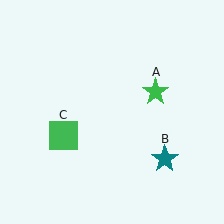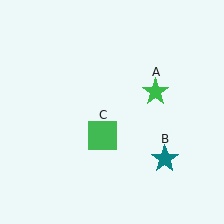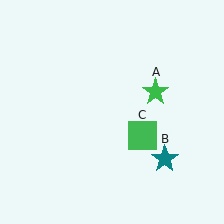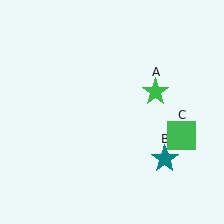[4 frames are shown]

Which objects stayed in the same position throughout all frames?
Green star (object A) and teal star (object B) remained stationary.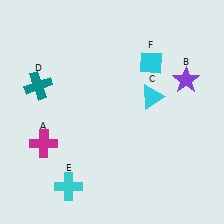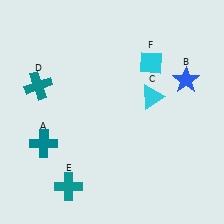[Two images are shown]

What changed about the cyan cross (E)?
In Image 1, E is cyan. In Image 2, it changed to teal.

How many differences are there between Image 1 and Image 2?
There are 3 differences between the two images.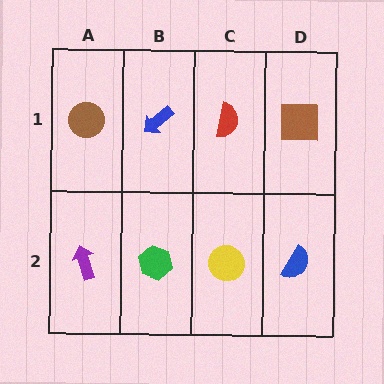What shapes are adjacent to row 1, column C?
A yellow circle (row 2, column C), a blue arrow (row 1, column B), a brown square (row 1, column D).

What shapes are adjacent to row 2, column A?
A brown circle (row 1, column A), a green hexagon (row 2, column B).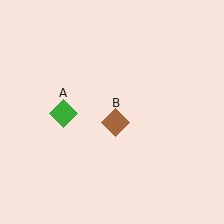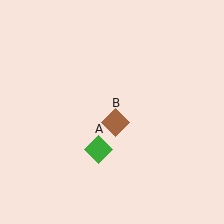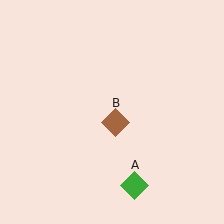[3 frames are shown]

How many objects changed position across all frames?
1 object changed position: green diamond (object A).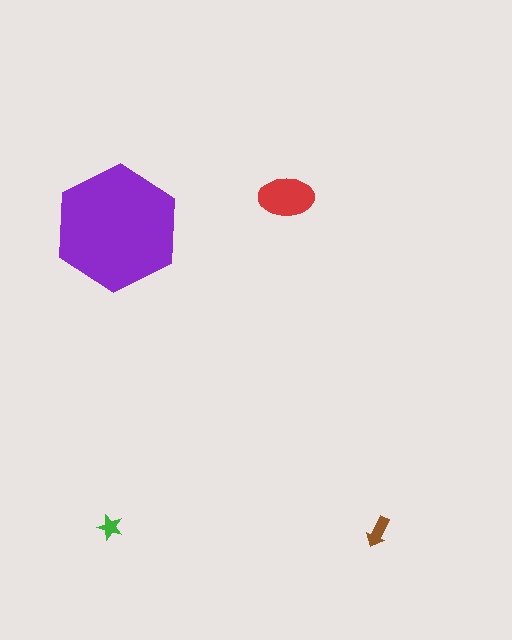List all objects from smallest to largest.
The green star, the brown arrow, the red ellipse, the purple hexagon.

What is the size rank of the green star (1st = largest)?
4th.